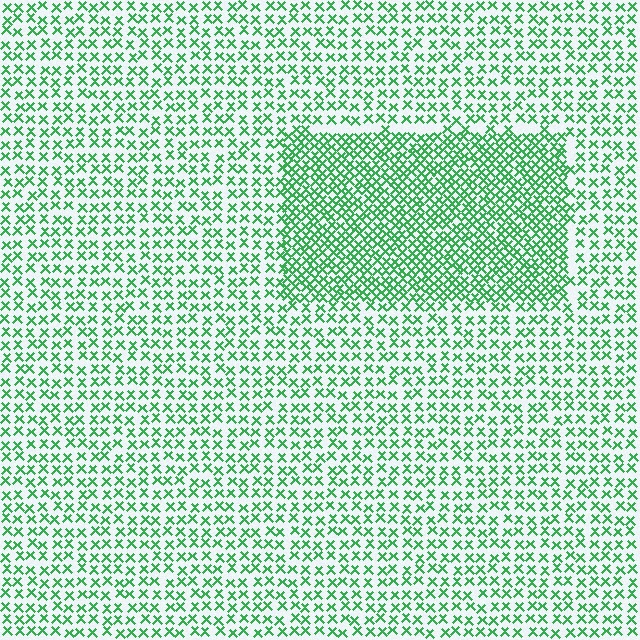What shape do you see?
I see a rectangle.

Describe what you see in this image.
The image contains small green elements arranged at two different densities. A rectangle-shaped region is visible where the elements are more densely packed than the surrounding area.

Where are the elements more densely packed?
The elements are more densely packed inside the rectangle boundary.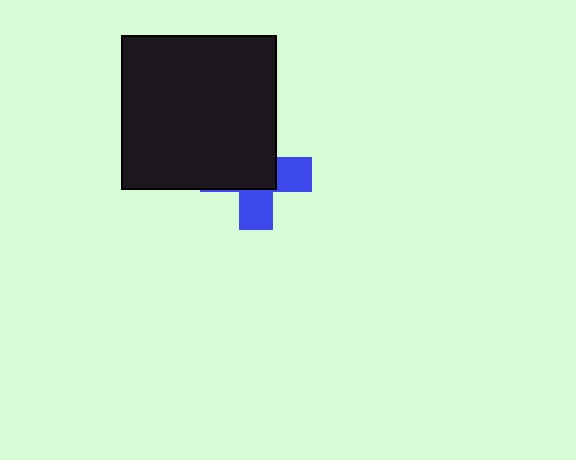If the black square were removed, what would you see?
You would see the complete blue cross.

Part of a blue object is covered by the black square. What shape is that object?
It is a cross.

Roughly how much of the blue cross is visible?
A small part of it is visible (roughly 41%).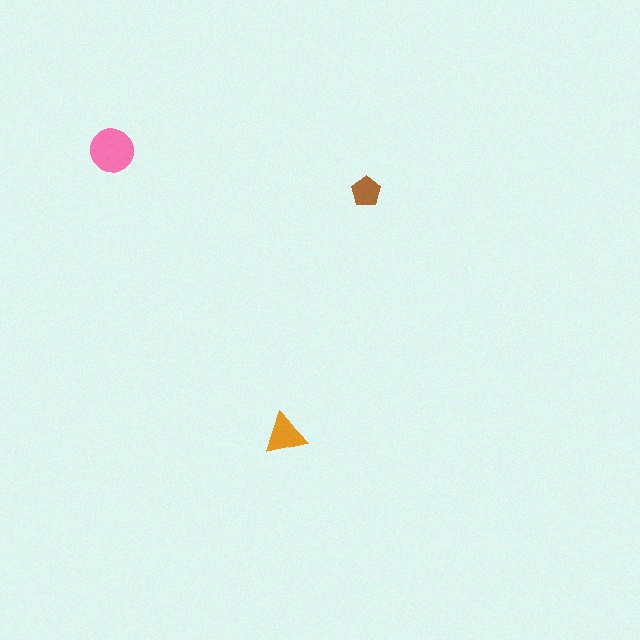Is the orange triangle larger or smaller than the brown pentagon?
Larger.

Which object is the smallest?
The brown pentagon.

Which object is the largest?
The pink circle.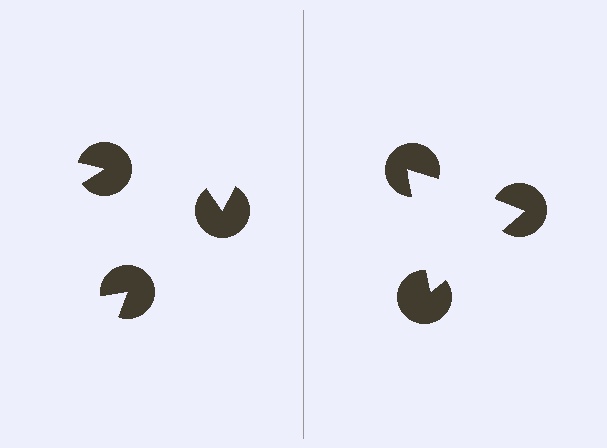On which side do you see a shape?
An illusory triangle appears on the right side. On the left side the wedge cuts are rotated, so no coherent shape forms.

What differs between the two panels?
The pac-man discs are positioned identically on both sides; only the wedge orientations differ. On the right they align to a triangle; on the left they are misaligned.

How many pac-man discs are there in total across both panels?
6 — 3 on each side.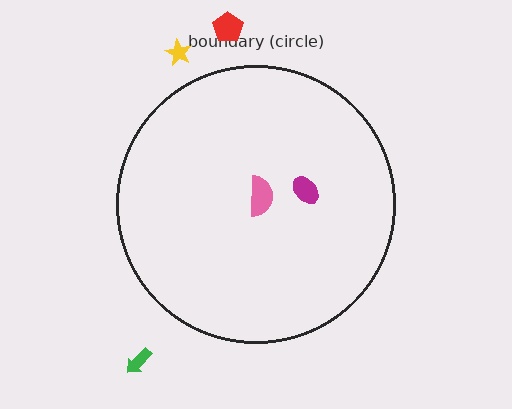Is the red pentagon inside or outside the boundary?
Outside.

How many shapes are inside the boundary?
2 inside, 3 outside.